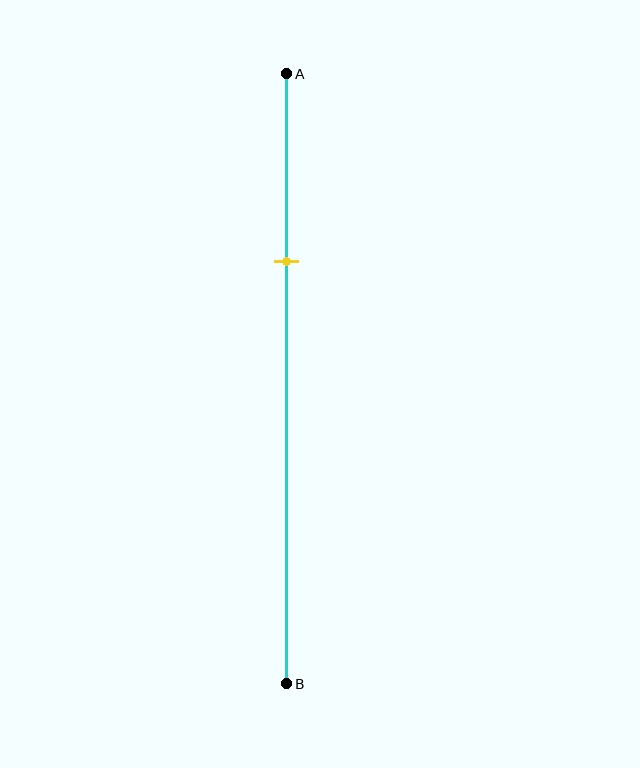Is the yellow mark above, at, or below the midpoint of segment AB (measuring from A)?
The yellow mark is above the midpoint of segment AB.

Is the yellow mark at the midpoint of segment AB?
No, the mark is at about 30% from A, not at the 50% midpoint.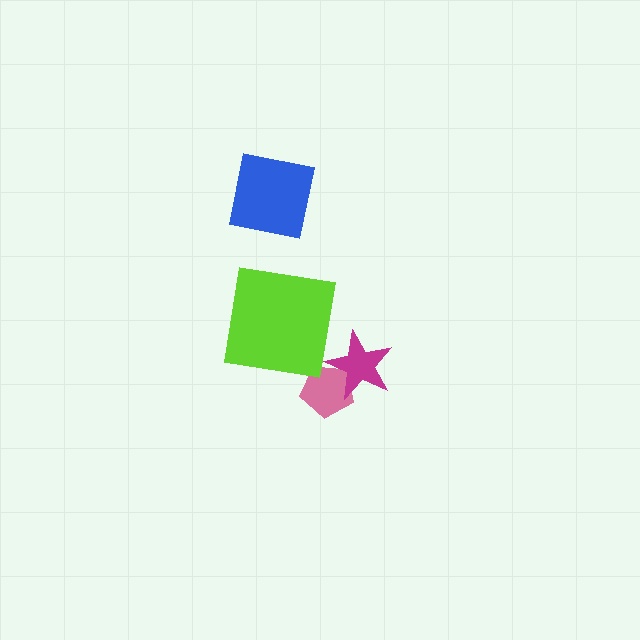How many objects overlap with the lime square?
0 objects overlap with the lime square.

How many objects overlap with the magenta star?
1 object overlaps with the magenta star.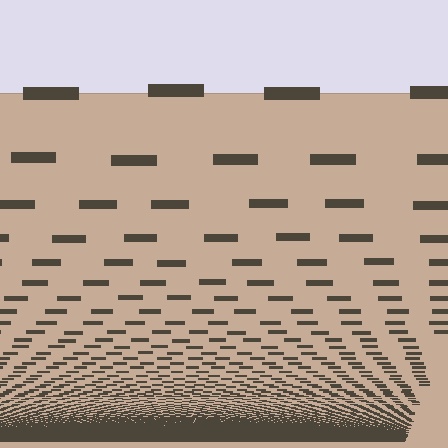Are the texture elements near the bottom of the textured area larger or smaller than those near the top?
Smaller. The gradient is inverted — elements near the bottom are smaller and denser.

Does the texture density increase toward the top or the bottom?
Density increases toward the bottom.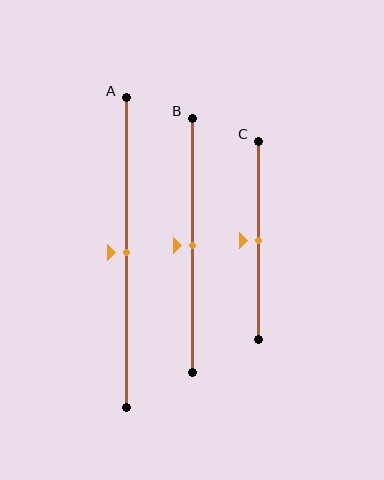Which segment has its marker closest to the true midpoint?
Segment A has its marker closest to the true midpoint.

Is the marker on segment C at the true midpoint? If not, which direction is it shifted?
Yes, the marker on segment C is at the true midpoint.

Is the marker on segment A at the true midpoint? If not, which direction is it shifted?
Yes, the marker on segment A is at the true midpoint.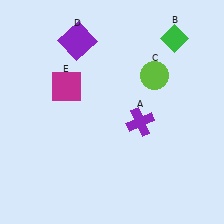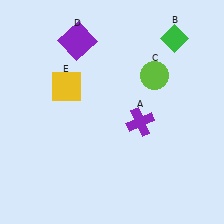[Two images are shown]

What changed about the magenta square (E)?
In Image 1, E is magenta. In Image 2, it changed to yellow.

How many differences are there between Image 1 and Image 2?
There is 1 difference between the two images.